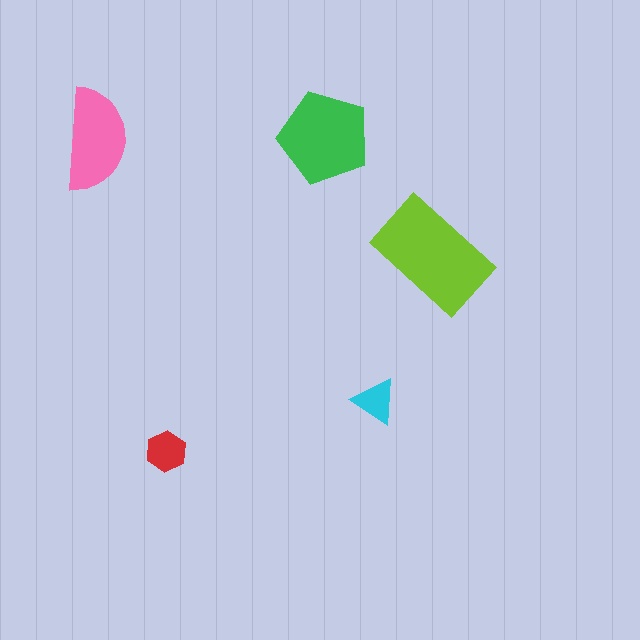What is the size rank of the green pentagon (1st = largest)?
2nd.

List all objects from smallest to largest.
The cyan triangle, the red hexagon, the pink semicircle, the green pentagon, the lime rectangle.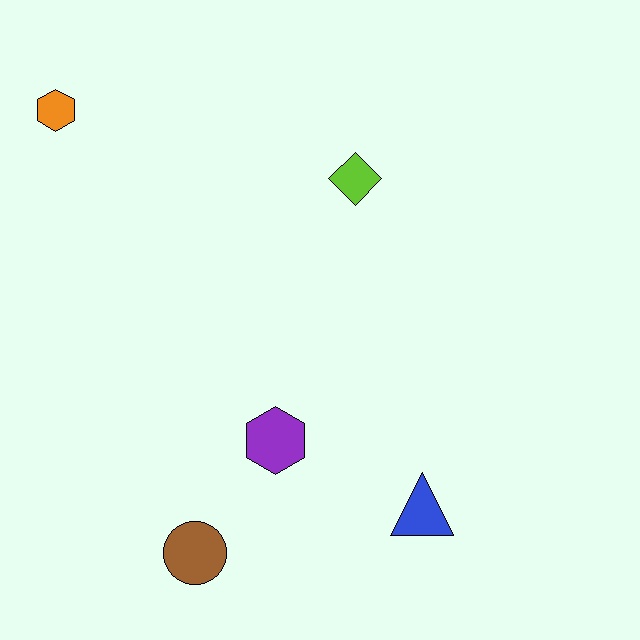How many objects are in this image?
There are 5 objects.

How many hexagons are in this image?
There are 2 hexagons.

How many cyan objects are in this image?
There are no cyan objects.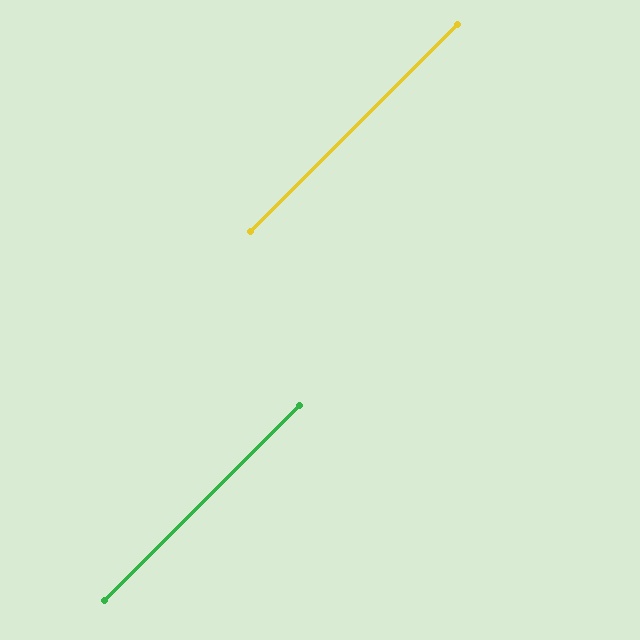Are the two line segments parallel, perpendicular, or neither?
Parallel — their directions differ by only 0.0°.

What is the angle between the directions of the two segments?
Approximately 0 degrees.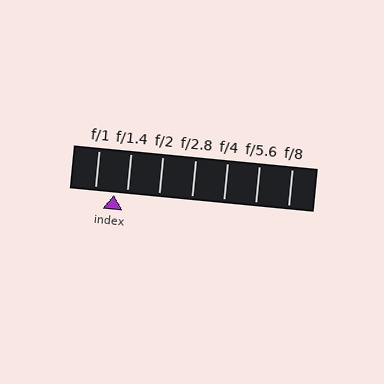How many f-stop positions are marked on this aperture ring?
There are 7 f-stop positions marked.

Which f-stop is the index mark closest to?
The index mark is closest to f/1.4.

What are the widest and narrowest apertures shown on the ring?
The widest aperture shown is f/1 and the narrowest is f/8.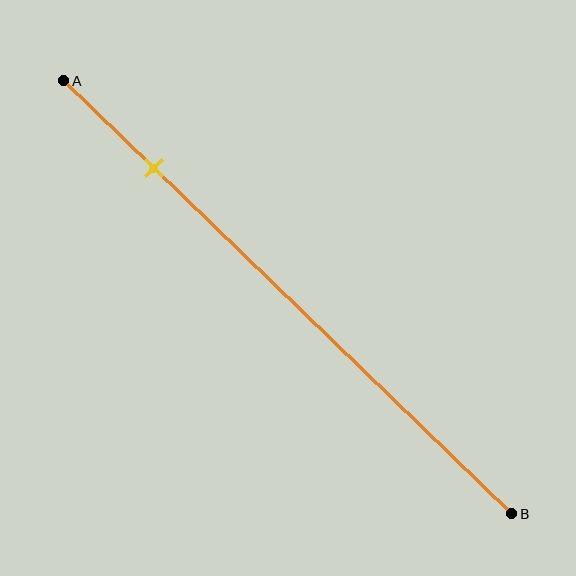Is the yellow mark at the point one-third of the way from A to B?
No, the mark is at about 20% from A, not at the 33% one-third point.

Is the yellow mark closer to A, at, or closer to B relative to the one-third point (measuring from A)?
The yellow mark is closer to point A than the one-third point of segment AB.